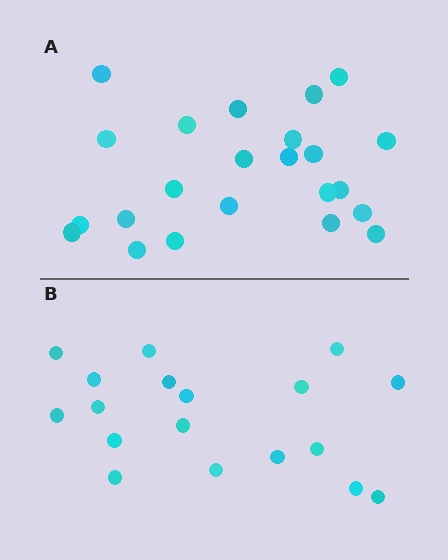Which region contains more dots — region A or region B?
Region A (the top region) has more dots.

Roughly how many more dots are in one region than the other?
Region A has about 5 more dots than region B.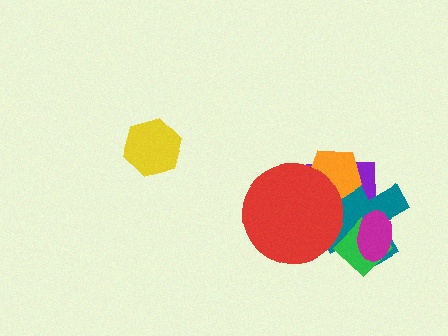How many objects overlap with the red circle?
3 objects overlap with the red circle.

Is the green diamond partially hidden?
Yes, it is partially covered by another shape.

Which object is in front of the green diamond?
The magenta ellipse is in front of the green diamond.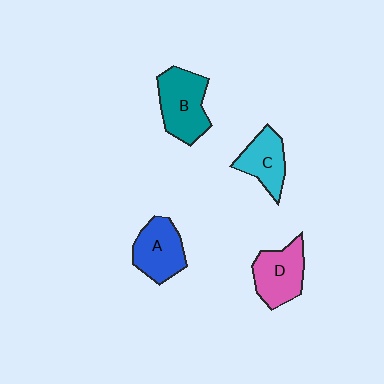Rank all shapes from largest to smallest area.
From largest to smallest: B (teal), D (pink), A (blue), C (cyan).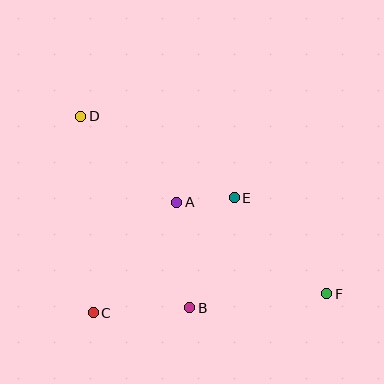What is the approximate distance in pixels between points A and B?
The distance between A and B is approximately 106 pixels.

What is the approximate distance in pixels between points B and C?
The distance between B and C is approximately 96 pixels.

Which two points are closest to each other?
Points A and E are closest to each other.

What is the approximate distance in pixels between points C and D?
The distance between C and D is approximately 197 pixels.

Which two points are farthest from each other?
Points D and F are farthest from each other.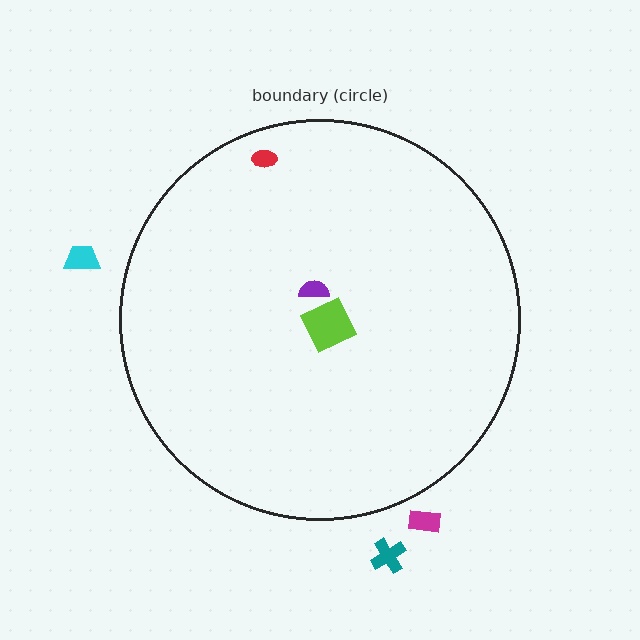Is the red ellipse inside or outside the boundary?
Inside.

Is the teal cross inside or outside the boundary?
Outside.